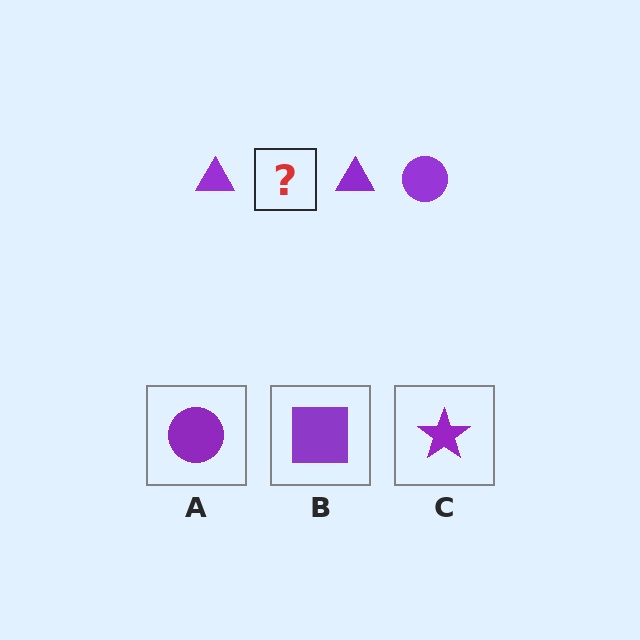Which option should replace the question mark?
Option A.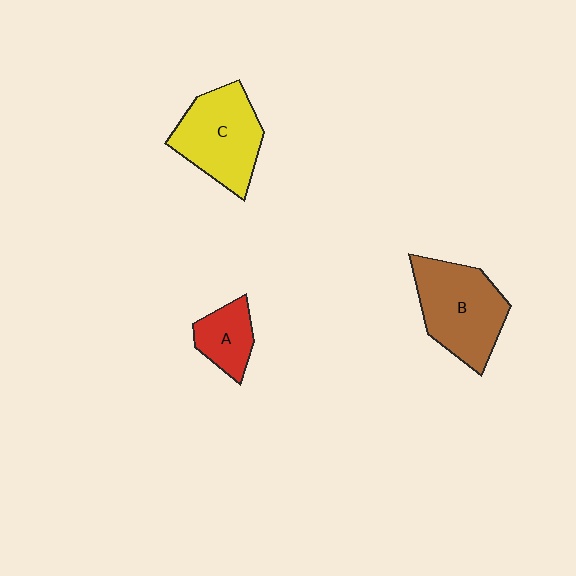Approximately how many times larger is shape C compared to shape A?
Approximately 2.0 times.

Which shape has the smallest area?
Shape A (red).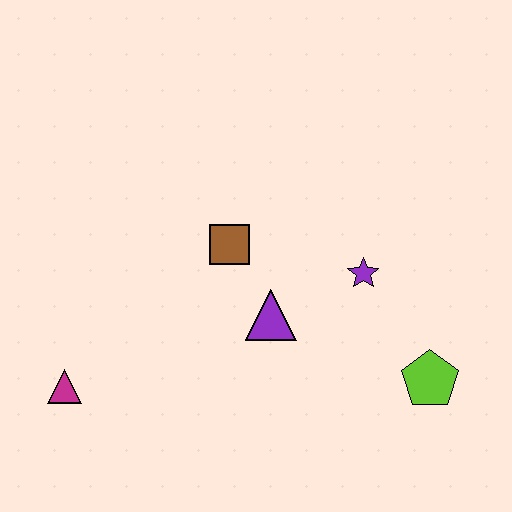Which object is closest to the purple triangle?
The brown square is closest to the purple triangle.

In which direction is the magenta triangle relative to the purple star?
The magenta triangle is to the left of the purple star.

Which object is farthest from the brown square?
The lime pentagon is farthest from the brown square.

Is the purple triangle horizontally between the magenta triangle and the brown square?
No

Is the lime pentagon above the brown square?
No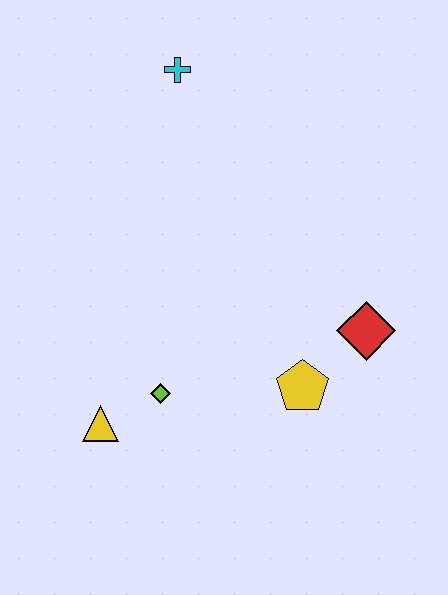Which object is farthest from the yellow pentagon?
The cyan cross is farthest from the yellow pentagon.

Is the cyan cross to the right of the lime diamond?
Yes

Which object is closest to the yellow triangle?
The lime diamond is closest to the yellow triangle.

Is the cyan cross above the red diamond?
Yes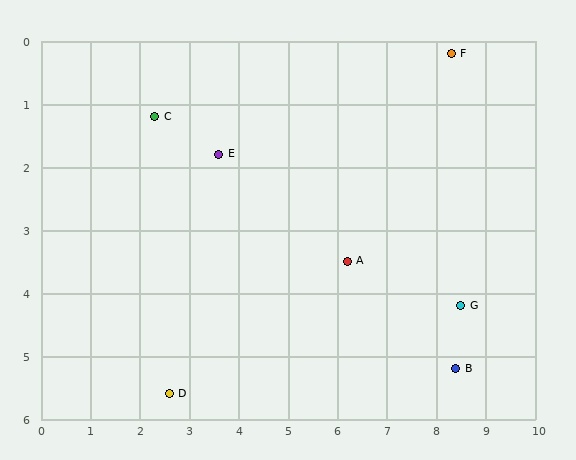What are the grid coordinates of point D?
Point D is at approximately (2.6, 5.6).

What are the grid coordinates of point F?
Point F is at approximately (8.3, 0.2).